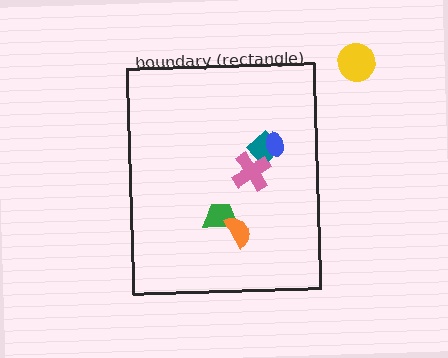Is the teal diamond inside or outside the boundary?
Inside.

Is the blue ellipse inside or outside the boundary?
Inside.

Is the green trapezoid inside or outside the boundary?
Inside.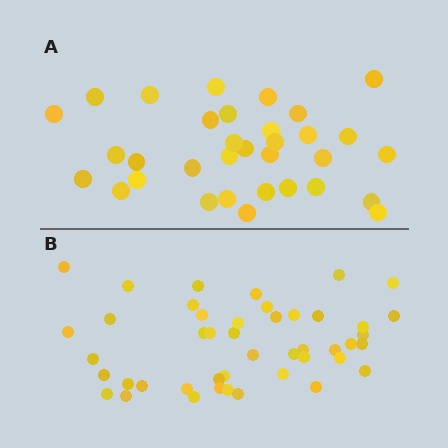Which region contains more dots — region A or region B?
Region B (the bottom region) has more dots.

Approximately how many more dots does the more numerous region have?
Region B has roughly 12 or so more dots than region A.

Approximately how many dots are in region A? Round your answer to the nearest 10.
About 30 dots. (The exact count is 33, which rounds to 30.)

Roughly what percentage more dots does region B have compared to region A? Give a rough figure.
About 35% more.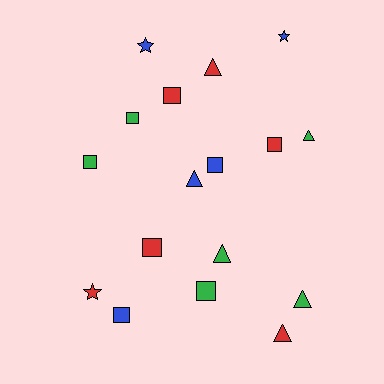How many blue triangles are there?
There is 1 blue triangle.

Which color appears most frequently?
Green, with 6 objects.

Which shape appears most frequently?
Square, with 8 objects.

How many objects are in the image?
There are 17 objects.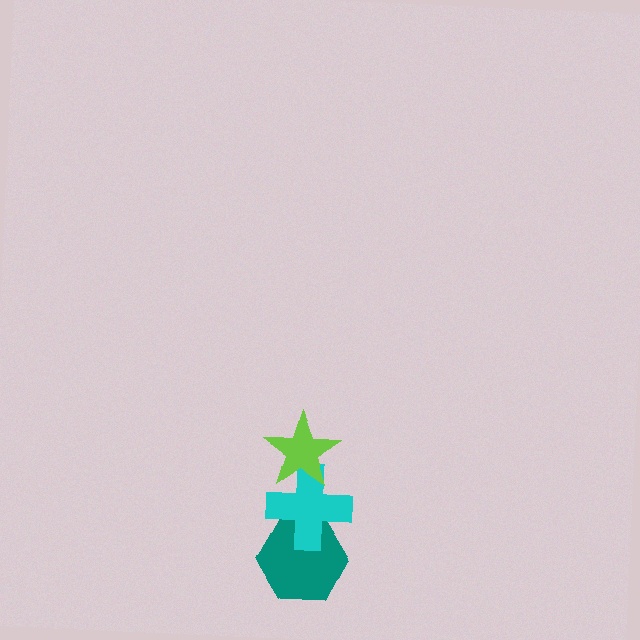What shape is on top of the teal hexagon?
The cyan cross is on top of the teal hexagon.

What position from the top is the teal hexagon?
The teal hexagon is 3rd from the top.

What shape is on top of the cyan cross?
The lime star is on top of the cyan cross.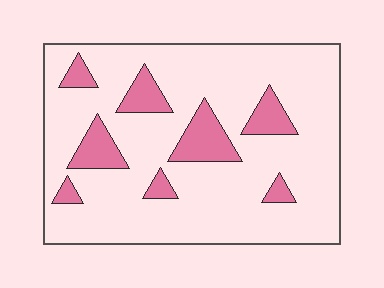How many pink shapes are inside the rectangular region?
8.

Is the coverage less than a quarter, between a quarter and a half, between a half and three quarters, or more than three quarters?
Less than a quarter.